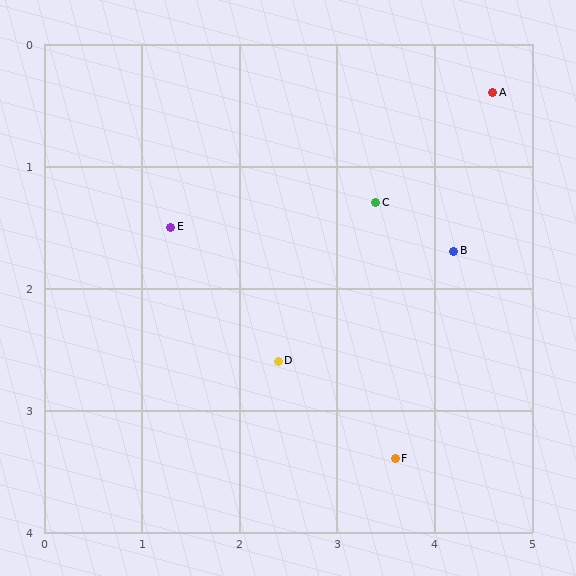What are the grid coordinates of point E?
Point E is at approximately (1.3, 1.5).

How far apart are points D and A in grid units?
Points D and A are about 3.1 grid units apart.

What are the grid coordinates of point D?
Point D is at approximately (2.4, 2.6).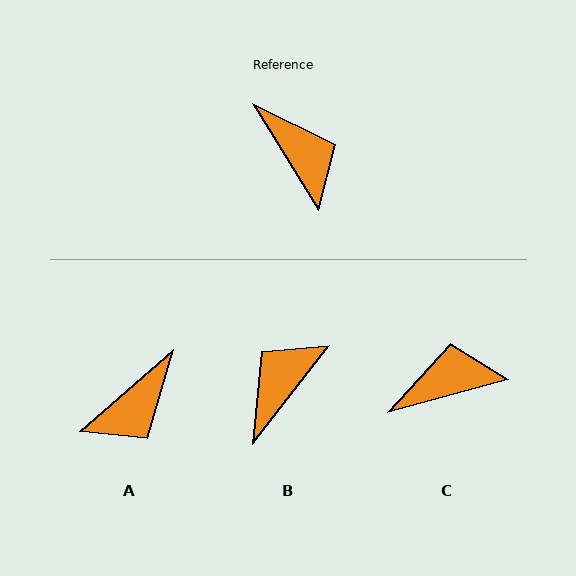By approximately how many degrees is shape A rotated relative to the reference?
Approximately 81 degrees clockwise.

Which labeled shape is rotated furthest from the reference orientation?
B, about 110 degrees away.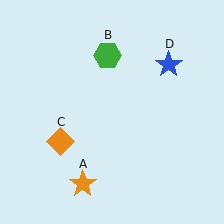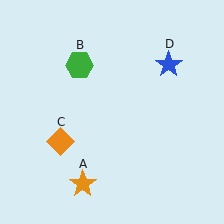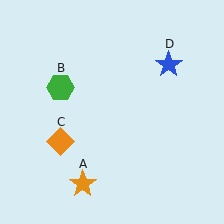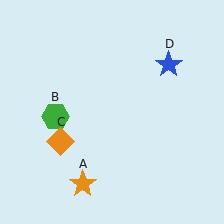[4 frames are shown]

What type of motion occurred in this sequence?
The green hexagon (object B) rotated counterclockwise around the center of the scene.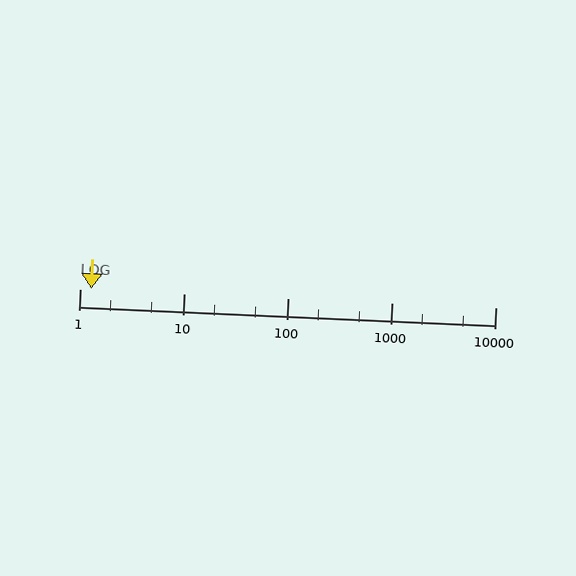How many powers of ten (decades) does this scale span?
The scale spans 4 decades, from 1 to 10000.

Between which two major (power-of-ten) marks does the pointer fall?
The pointer is between 1 and 10.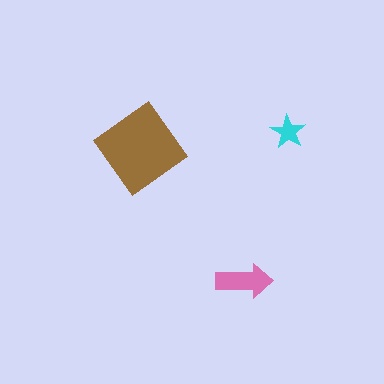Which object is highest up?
The cyan star is topmost.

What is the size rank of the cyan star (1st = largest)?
3rd.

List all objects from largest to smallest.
The brown diamond, the pink arrow, the cyan star.